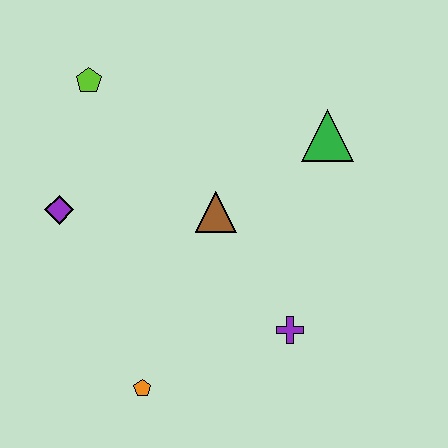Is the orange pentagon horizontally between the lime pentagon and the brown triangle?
Yes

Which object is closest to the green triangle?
The brown triangle is closest to the green triangle.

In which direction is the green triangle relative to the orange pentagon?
The green triangle is above the orange pentagon.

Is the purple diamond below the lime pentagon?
Yes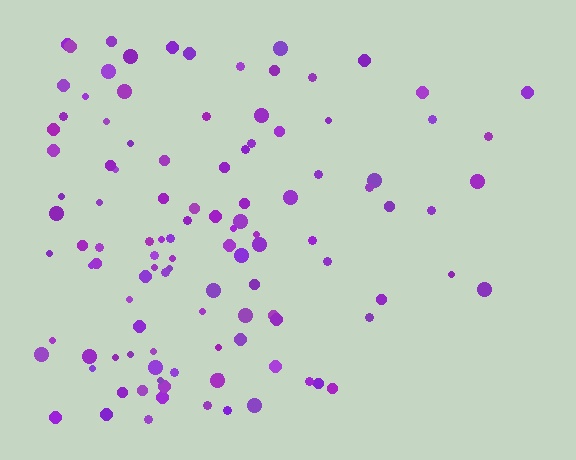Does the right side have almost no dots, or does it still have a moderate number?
Still a moderate number, just noticeably fewer than the left.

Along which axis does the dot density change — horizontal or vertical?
Horizontal.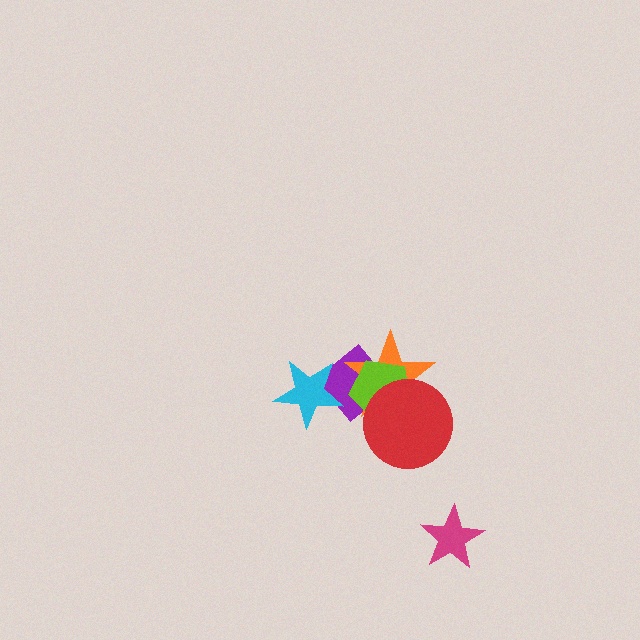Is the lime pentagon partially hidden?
Yes, it is partially covered by another shape.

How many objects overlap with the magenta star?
0 objects overlap with the magenta star.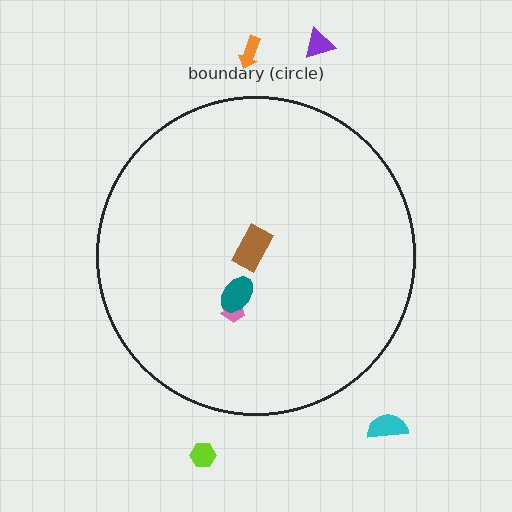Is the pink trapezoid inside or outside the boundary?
Inside.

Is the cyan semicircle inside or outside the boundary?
Outside.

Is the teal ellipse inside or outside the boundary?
Inside.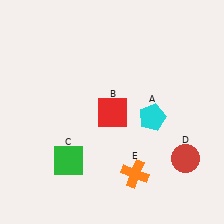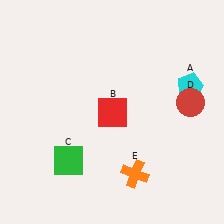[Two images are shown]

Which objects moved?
The objects that moved are: the cyan pentagon (A), the red circle (D).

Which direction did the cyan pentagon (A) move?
The cyan pentagon (A) moved right.